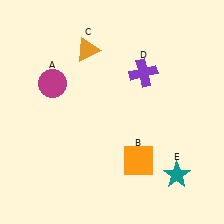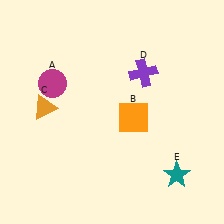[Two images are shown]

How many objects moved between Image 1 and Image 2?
2 objects moved between the two images.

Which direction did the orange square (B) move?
The orange square (B) moved up.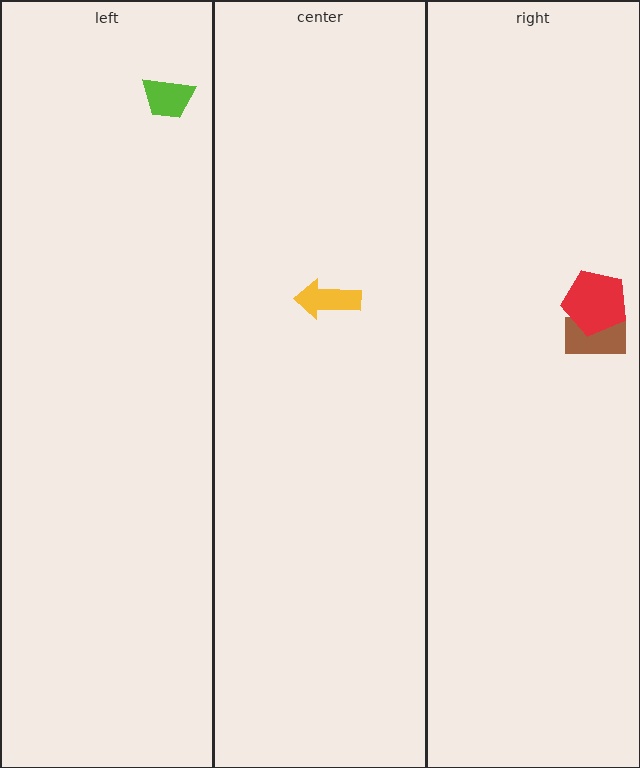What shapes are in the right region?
The brown rectangle, the red pentagon.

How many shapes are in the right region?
2.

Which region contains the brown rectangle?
The right region.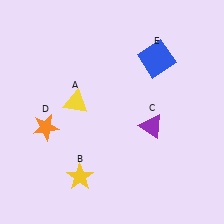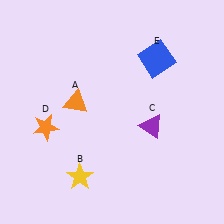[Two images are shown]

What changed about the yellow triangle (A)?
In Image 1, A is yellow. In Image 2, it changed to orange.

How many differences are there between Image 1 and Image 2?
There is 1 difference between the two images.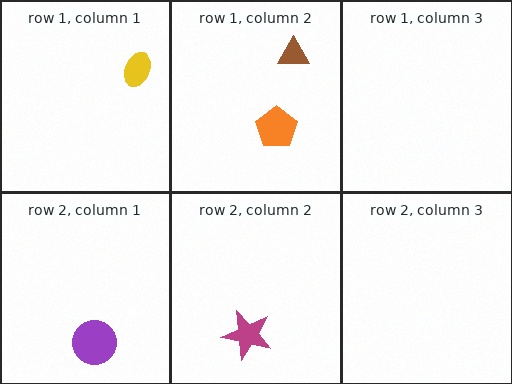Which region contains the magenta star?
The row 2, column 2 region.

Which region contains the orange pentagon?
The row 1, column 2 region.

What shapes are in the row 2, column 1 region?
The purple circle.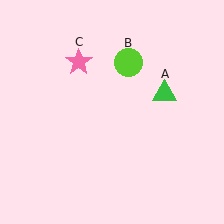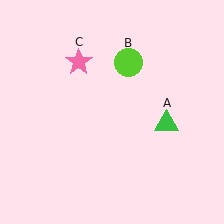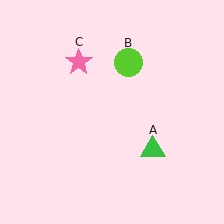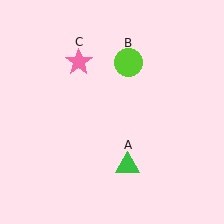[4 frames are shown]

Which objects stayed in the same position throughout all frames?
Lime circle (object B) and pink star (object C) remained stationary.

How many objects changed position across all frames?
1 object changed position: green triangle (object A).